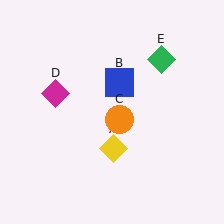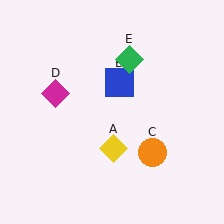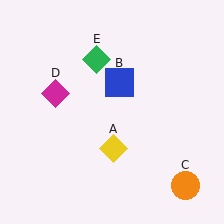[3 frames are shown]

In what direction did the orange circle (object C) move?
The orange circle (object C) moved down and to the right.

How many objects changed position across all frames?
2 objects changed position: orange circle (object C), green diamond (object E).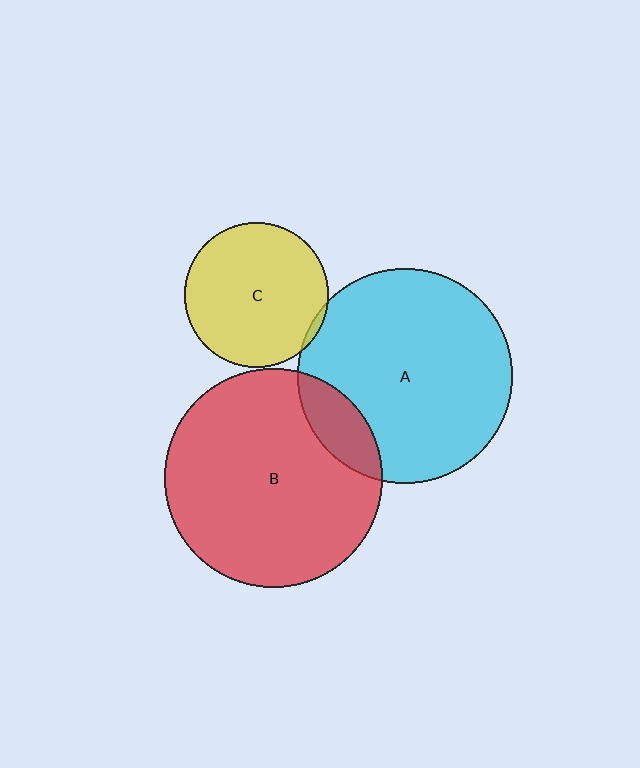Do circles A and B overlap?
Yes.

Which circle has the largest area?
Circle B (red).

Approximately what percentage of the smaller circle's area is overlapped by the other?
Approximately 15%.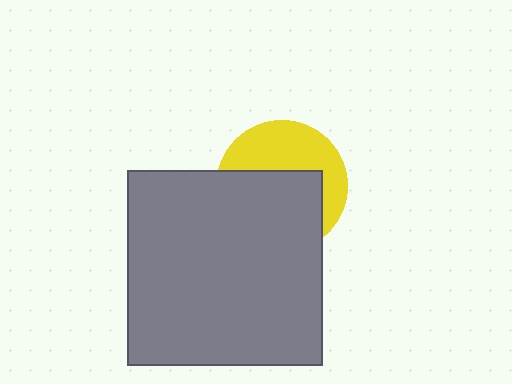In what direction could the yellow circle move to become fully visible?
The yellow circle could move up. That would shift it out from behind the gray square entirely.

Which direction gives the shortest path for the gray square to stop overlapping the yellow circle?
Moving down gives the shortest separation.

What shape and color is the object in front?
The object in front is a gray square.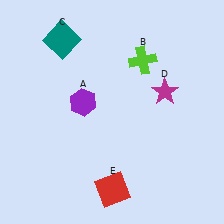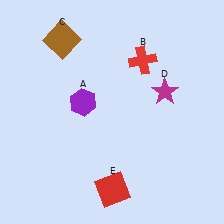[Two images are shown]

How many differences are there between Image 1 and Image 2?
There are 2 differences between the two images.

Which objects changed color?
B changed from lime to red. C changed from teal to brown.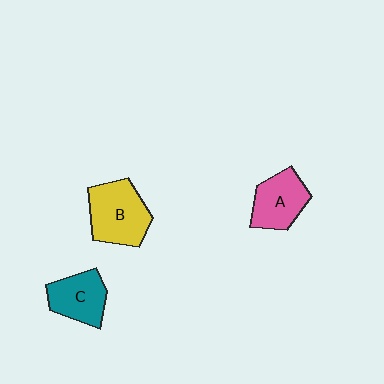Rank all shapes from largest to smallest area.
From largest to smallest: B (yellow), A (pink), C (teal).